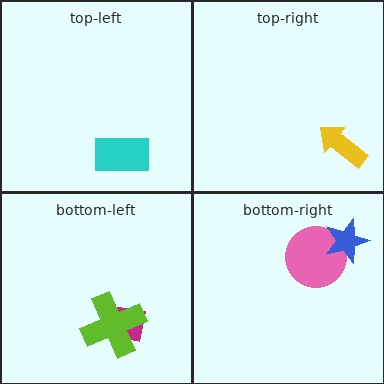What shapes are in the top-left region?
The cyan rectangle.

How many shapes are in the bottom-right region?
2.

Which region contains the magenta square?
The bottom-left region.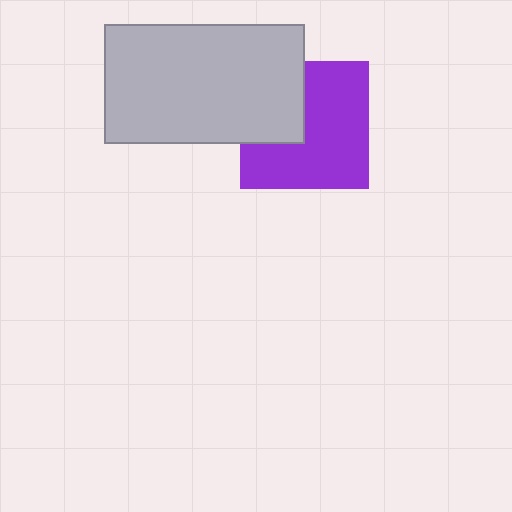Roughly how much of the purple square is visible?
Most of it is visible (roughly 67%).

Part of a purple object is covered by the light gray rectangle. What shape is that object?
It is a square.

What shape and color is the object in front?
The object in front is a light gray rectangle.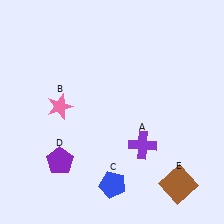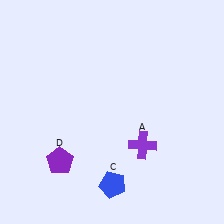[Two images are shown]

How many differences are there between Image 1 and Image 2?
There are 2 differences between the two images.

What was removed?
The brown square (E), the pink star (B) were removed in Image 2.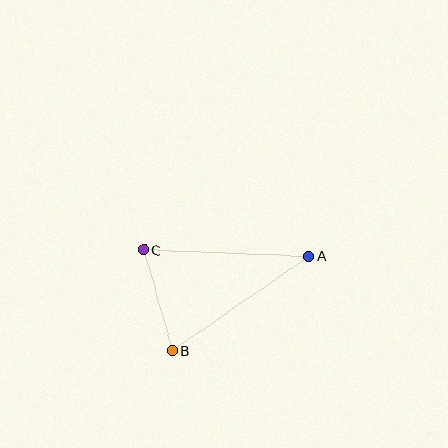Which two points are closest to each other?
Points B and C are closest to each other.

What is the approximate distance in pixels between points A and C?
The distance between A and C is approximately 165 pixels.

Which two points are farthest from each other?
Points A and B are farthest from each other.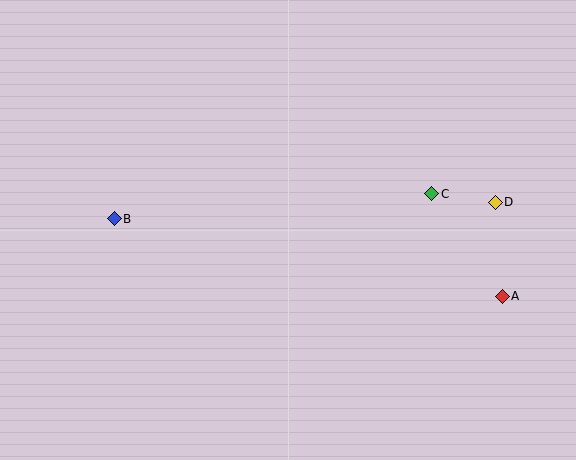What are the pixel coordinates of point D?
Point D is at (495, 202).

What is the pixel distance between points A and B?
The distance between A and B is 396 pixels.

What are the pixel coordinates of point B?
Point B is at (114, 219).